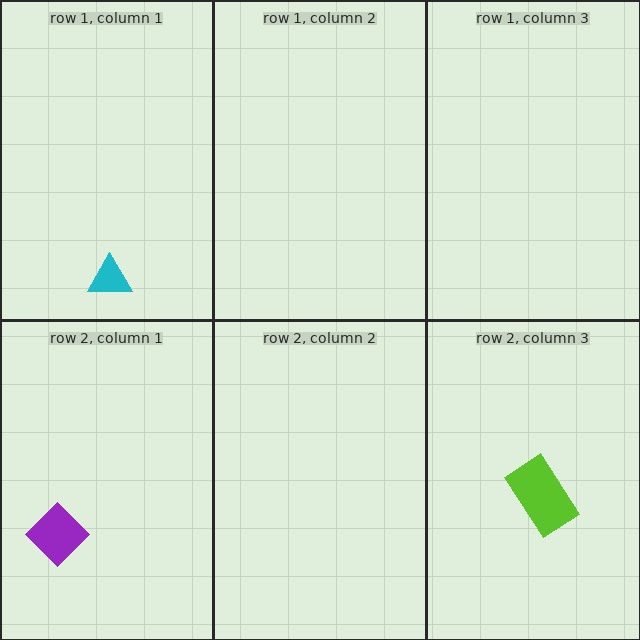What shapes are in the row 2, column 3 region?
The lime rectangle.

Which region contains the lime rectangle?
The row 2, column 3 region.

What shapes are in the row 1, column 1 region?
The cyan triangle.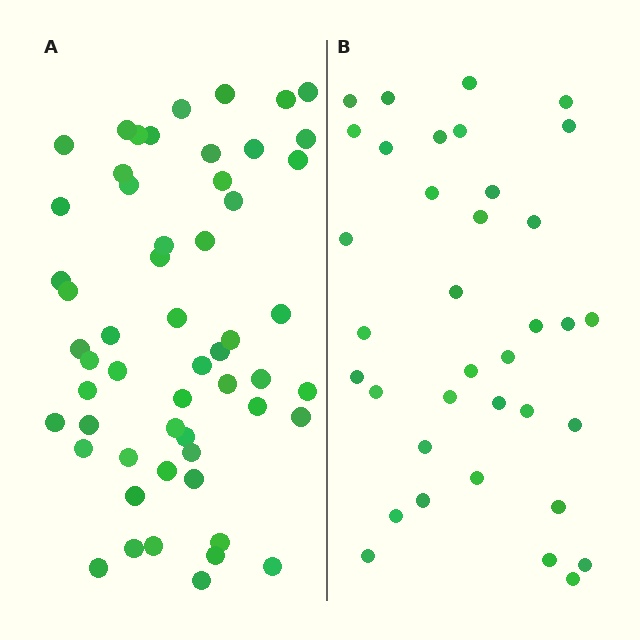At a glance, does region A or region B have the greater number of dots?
Region A (the left region) has more dots.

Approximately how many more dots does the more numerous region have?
Region A has approximately 20 more dots than region B.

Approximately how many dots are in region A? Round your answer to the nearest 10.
About 60 dots. (The exact count is 55, which rounds to 60.)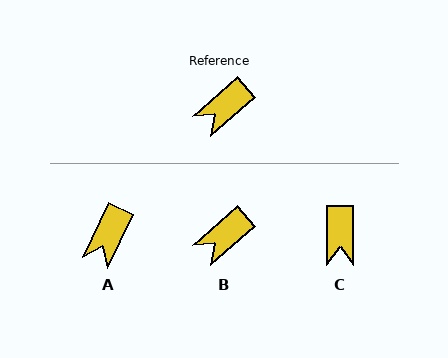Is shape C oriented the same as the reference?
No, it is off by about 49 degrees.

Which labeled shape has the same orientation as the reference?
B.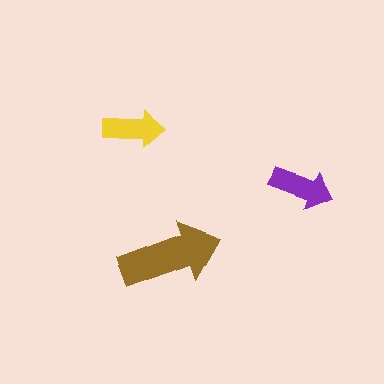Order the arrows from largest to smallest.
the brown one, the purple one, the yellow one.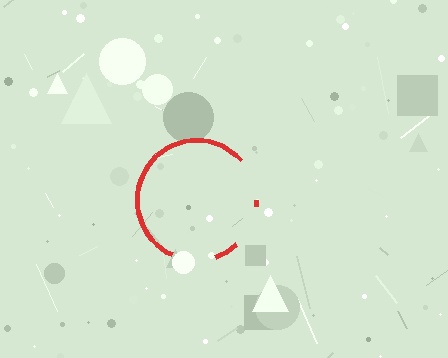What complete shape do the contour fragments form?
The contour fragments form a circle.